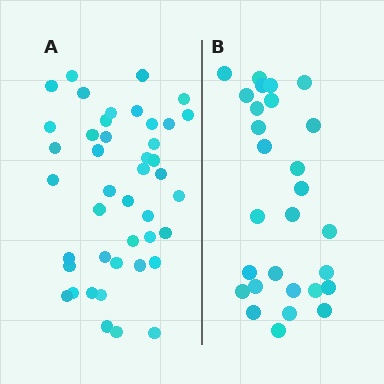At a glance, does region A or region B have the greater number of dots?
Region A (the left region) has more dots.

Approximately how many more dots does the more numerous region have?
Region A has approximately 15 more dots than region B.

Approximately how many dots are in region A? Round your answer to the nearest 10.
About 40 dots. (The exact count is 43, which rounds to 40.)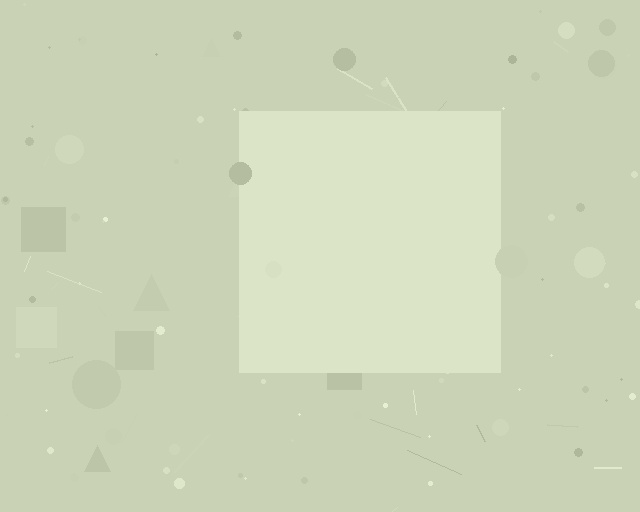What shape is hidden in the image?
A square is hidden in the image.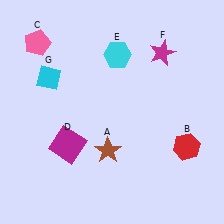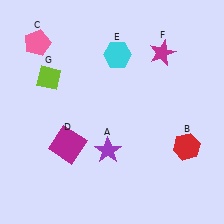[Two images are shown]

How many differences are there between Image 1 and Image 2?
There are 2 differences between the two images.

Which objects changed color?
A changed from brown to purple. G changed from cyan to lime.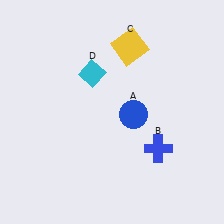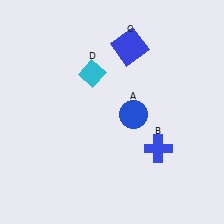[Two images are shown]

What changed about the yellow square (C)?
In Image 1, C is yellow. In Image 2, it changed to blue.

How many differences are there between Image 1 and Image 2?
There is 1 difference between the two images.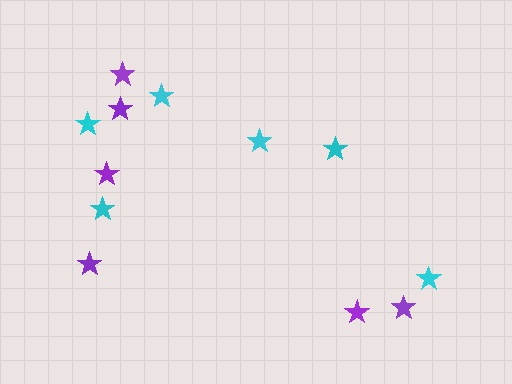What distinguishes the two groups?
There are 2 groups: one group of cyan stars (6) and one group of purple stars (6).